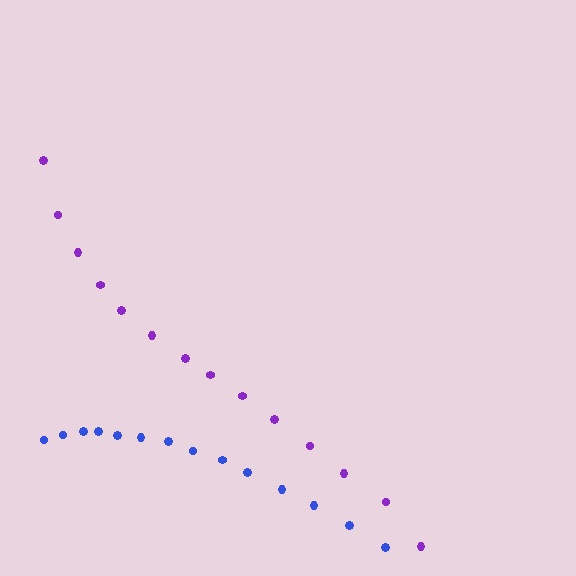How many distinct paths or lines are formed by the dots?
There are 2 distinct paths.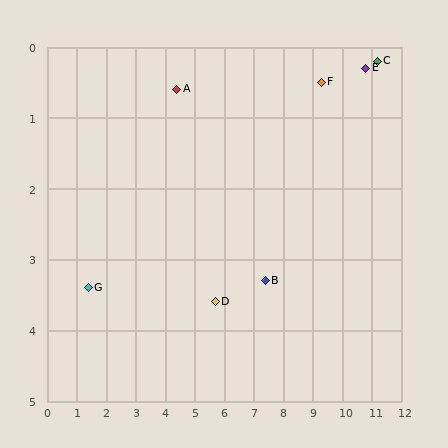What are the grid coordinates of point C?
Point C is at approximately (11.2, 0.2).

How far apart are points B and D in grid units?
Points B and D are about 1.7 grid units apart.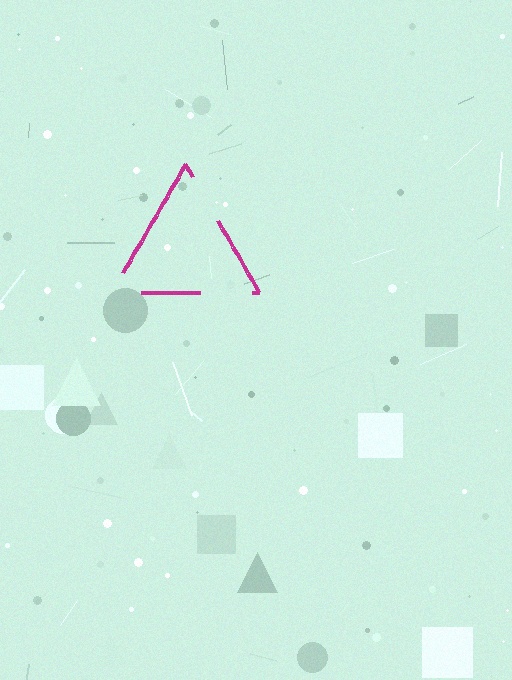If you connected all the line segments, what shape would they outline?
They would outline a triangle.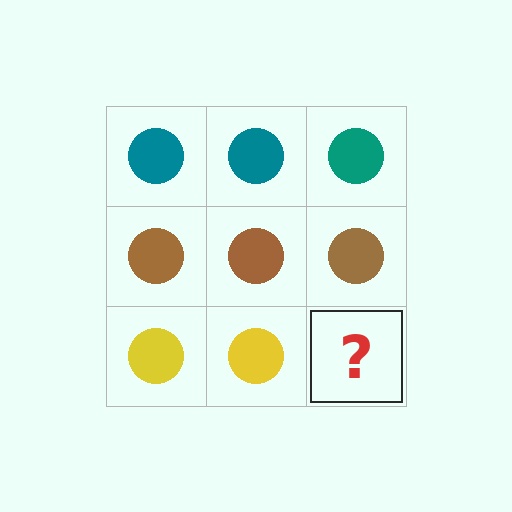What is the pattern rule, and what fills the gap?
The rule is that each row has a consistent color. The gap should be filled with a yellow circle.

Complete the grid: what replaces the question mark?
The question mark should be replaced with a yellow circle.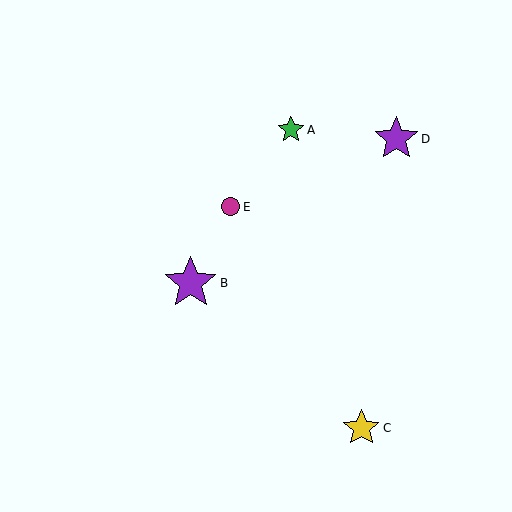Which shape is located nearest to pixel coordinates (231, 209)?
The magenta circle (labeled E) at (231, 207) is nearest to that location.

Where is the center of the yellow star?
The center of the yellow star is at (361, 428).